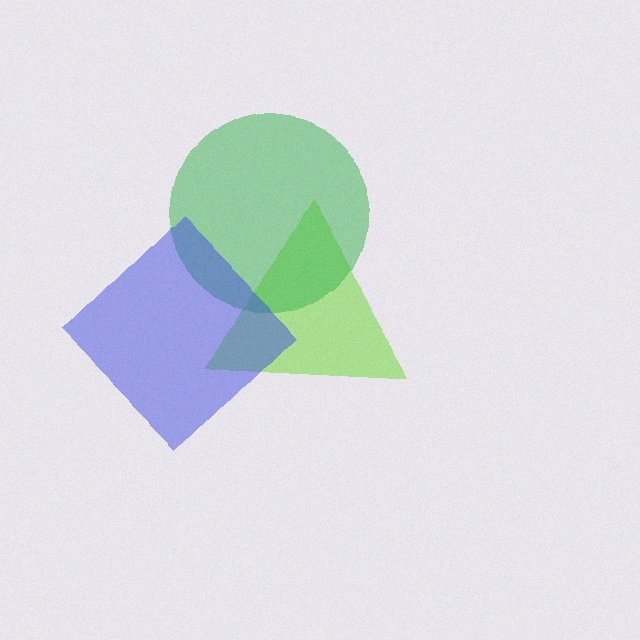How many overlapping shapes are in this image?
There are 3 overlapping shapes in the image.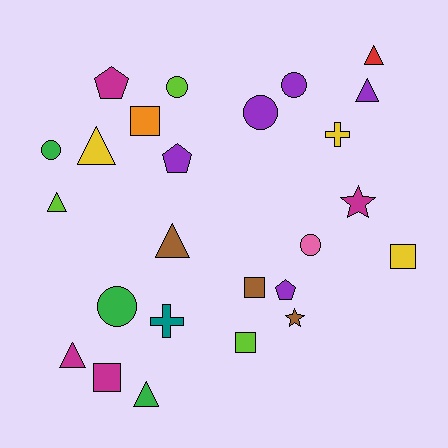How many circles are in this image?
There are 6 circles.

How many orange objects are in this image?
There is 1 orange object.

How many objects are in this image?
There are 25 objects.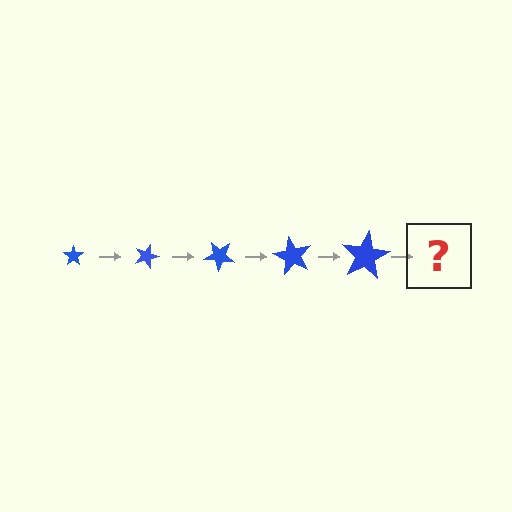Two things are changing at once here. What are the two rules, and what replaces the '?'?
The two rules are that the star grows larger each step and it rotates 20 degrees each step. The '?' should be a star, larger than the previous one and rotated 100 degrees from the start.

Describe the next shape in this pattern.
It should be a star, larger than the previous one and rotated 100 degrees from the start.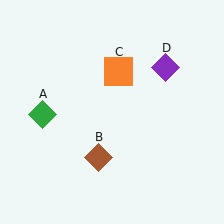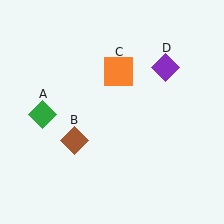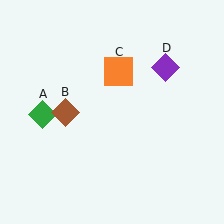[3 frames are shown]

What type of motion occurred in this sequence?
The brown diamond (object B) rotated clockwise around the center of the scene.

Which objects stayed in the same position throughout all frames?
Green diamond (object A) and orange square (object C) and purple diamond (object D) remained stationary.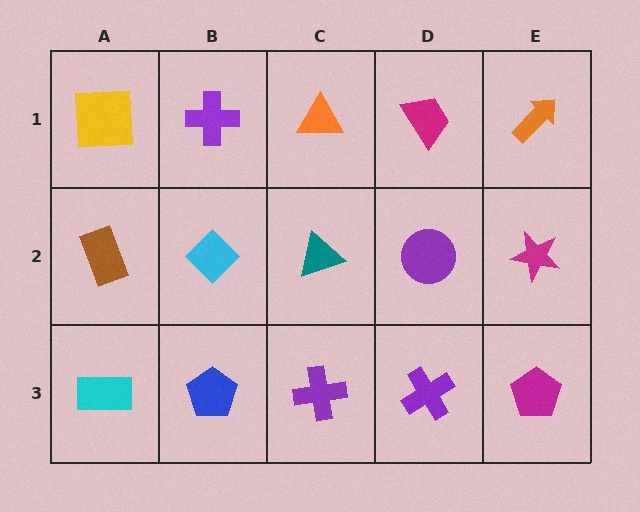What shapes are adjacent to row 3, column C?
A teal triangle (row 2, column C), a blue pentagon (row 3, column B), a purple cross (row 3, column D).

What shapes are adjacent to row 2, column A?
A yellow square (row 1, column A), a cyan rectangle (row 3, column A), a cyan diamond (row 2, column B).